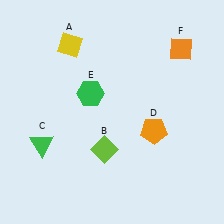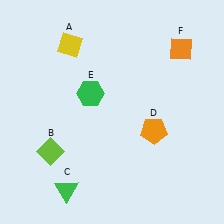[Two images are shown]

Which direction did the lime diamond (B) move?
The lime diamond (B) moved left.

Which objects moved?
The objects that moved are: the lime diamond (B), the green triangle (C).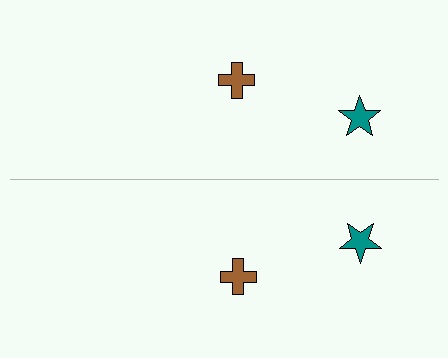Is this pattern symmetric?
Yes, this pattern has bilateral (reflection) symmetry.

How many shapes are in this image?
There are 4 shapes in this image.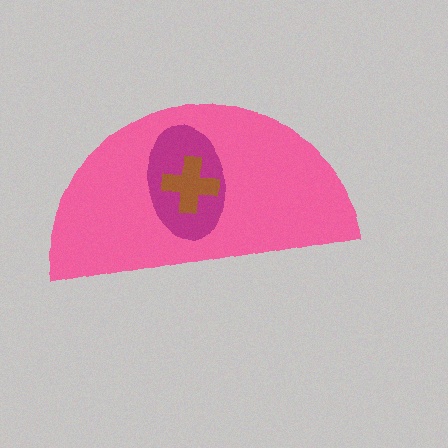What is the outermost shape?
The pink semicircle.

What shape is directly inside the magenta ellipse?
The brown cross.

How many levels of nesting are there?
3.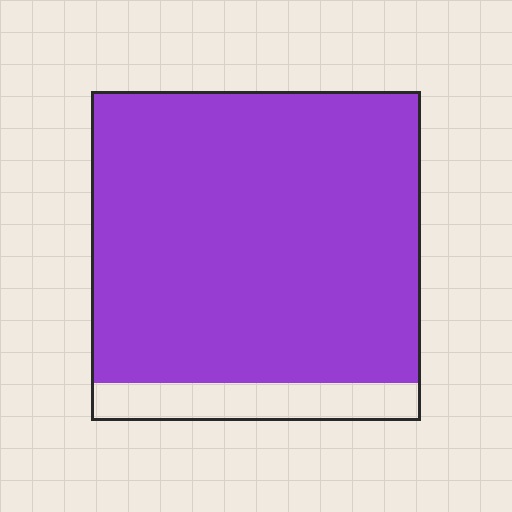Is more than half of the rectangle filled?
Yes.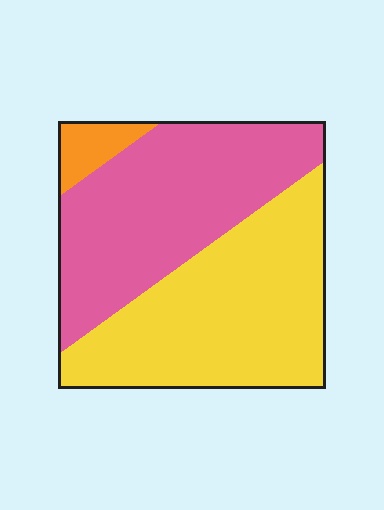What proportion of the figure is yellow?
Yellow covers 49% of the figure.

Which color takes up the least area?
Orange, at roughly 5%.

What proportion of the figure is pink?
Pink covers 45% of the figure.